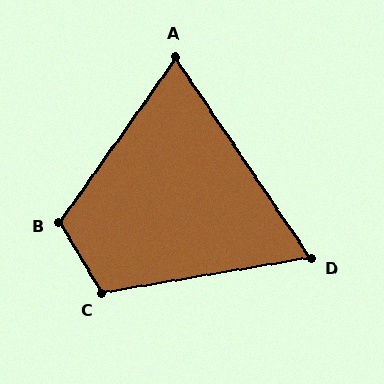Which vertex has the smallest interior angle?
D, at approximately 66 degrees.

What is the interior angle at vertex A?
Approximately 69 degrees (acute).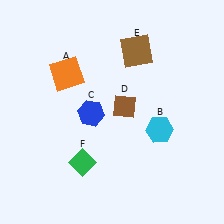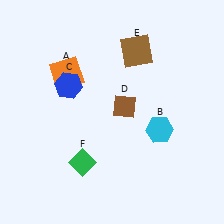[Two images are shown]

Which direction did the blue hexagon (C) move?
The blue hexagon (C) moved up.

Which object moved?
The blue hexagon (C) moved up.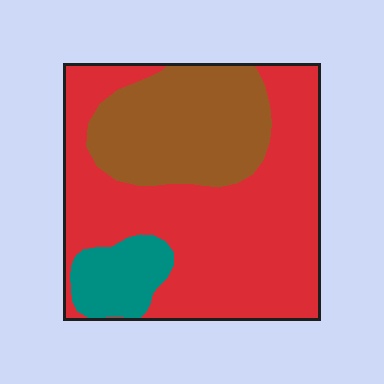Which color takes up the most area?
Red, at roughly 60%.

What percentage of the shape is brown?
Brown covers 29% of the shape.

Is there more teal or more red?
Red.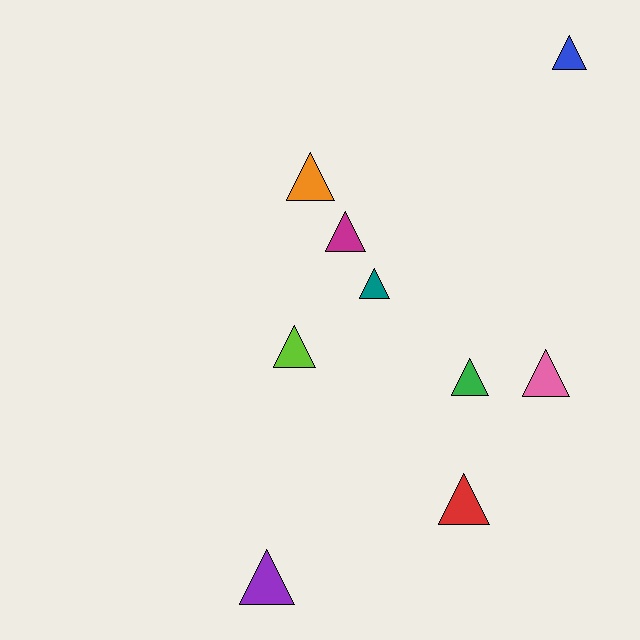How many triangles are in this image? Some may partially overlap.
There are 9 triangles.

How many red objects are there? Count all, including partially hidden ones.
There is 1 red object.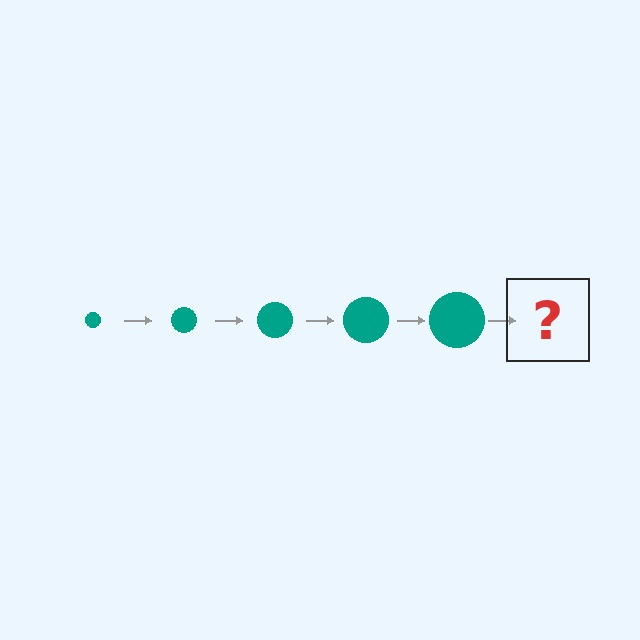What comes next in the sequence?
The next element should be a teal circle, larger than the previous one.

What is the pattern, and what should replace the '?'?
The pattern is that the circle gets progressively larger each step. The '?' should be a teal circle, larger than the previous one.